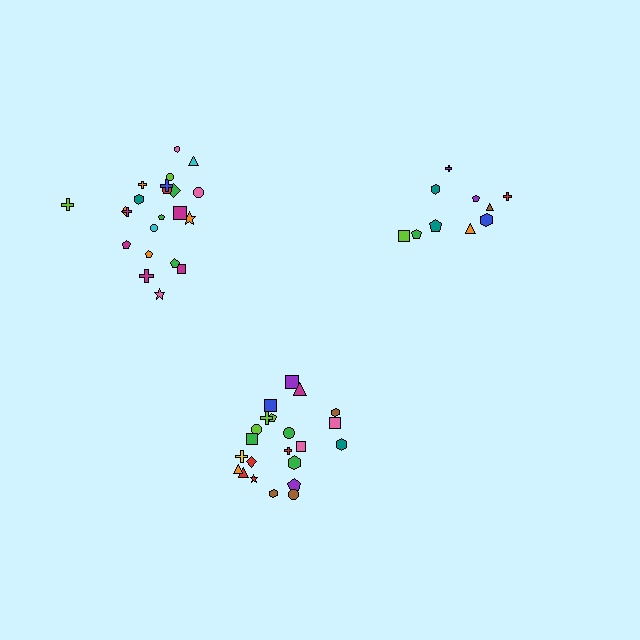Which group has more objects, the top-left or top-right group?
The top-left group.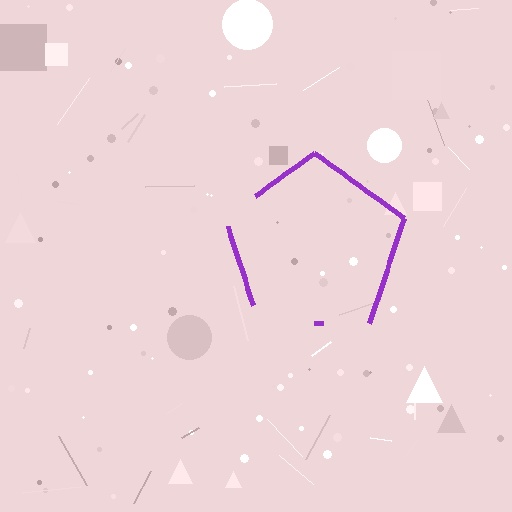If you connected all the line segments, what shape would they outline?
They would outline a pentagon.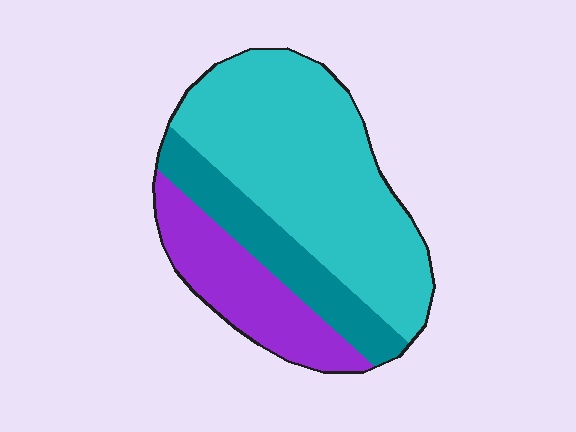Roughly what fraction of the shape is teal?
Teal takes up about one fifth (1/5) of the shape.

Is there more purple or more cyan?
Cyan.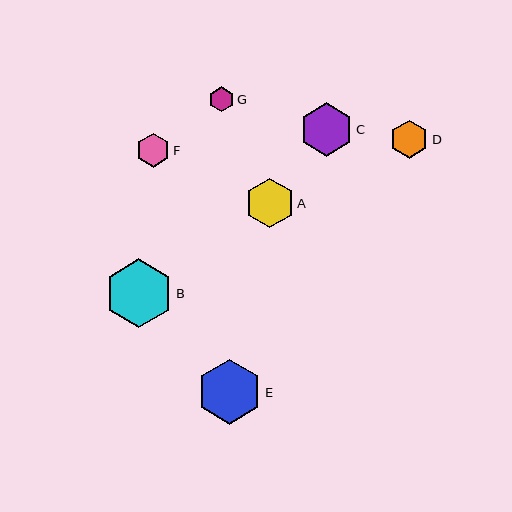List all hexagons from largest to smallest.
From largest to smallest: B, E, C, A, D, F, G.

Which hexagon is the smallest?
Hexagon G is the smallest with a size of approximately 25 pixels.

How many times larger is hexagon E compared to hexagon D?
Hexagon E is approximately 1.7 times the size of hexagon D.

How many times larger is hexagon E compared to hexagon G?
Hexagon E is approximately 2.6 times the size of hexagon G.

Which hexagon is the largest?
Hexagon B is the largest with a size of approximately 69 pixels.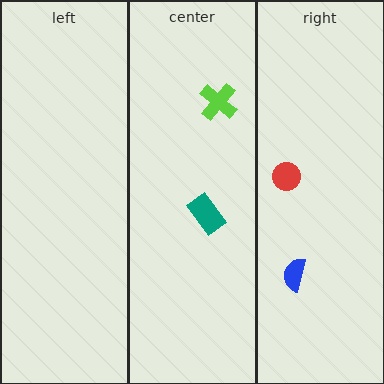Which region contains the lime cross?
The center region.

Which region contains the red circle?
The right region.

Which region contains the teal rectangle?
The center region.